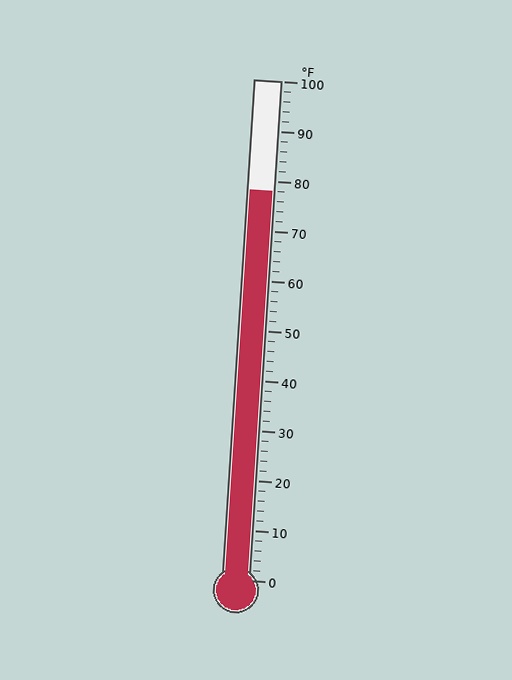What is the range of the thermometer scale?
The thermometer scale ranges from 0°F to 100°F.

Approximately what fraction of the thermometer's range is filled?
The thermometer is filled to approximately 80% of its range.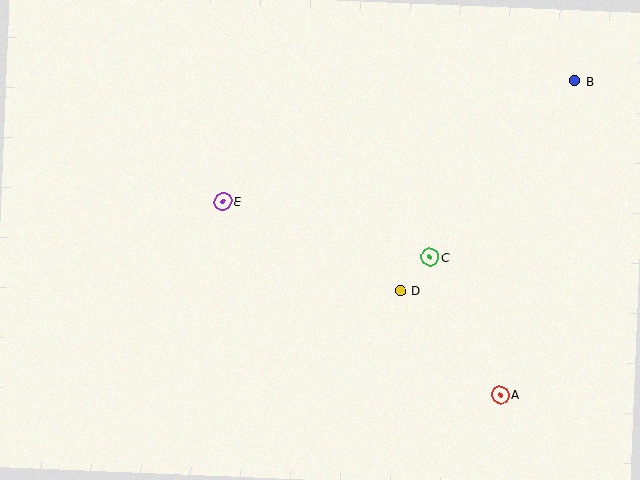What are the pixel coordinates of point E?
Point E is at (223, 201).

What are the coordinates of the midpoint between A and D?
The midpoint between A and D is at (450, 343).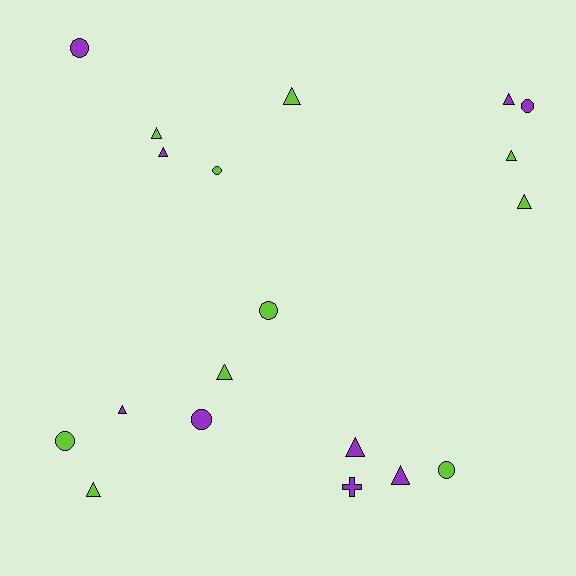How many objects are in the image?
There are 19 objects.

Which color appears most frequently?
Lime, with 10 objects.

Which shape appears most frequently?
Triangle, with 11 objects.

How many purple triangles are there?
There are 5 purple triangles.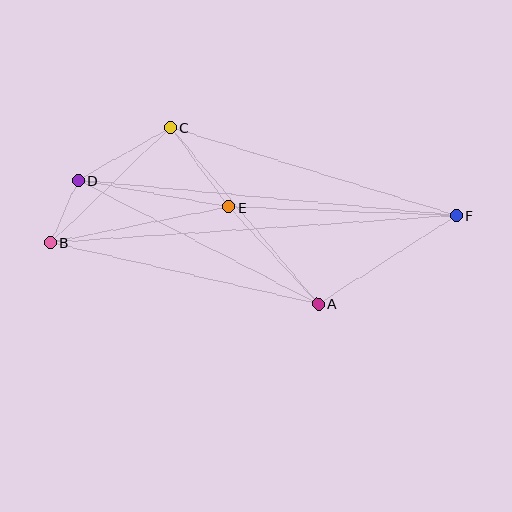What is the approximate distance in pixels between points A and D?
The distance between A and D is approximately 270 pixels.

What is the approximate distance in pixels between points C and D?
The distance between C and D is approximately 106 pixels.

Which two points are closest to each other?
Points B and D are closest to each other.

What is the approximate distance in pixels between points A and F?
The distance between A and F is approximately 164 pixels.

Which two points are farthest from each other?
Points B and F are farthest from each other.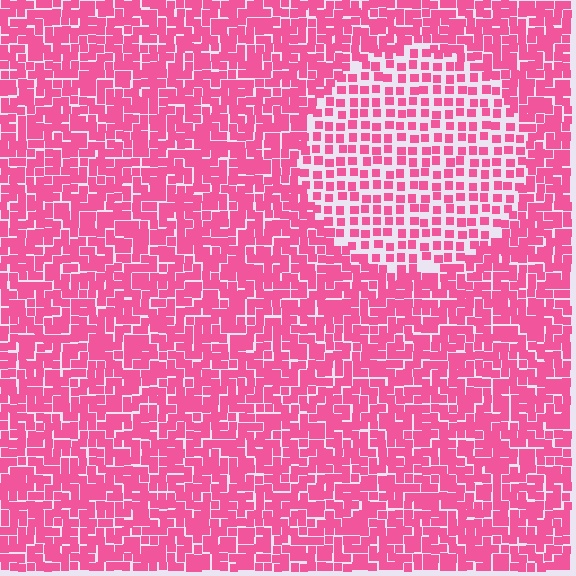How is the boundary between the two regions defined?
The boundary is defined by a change in element density (approximately 1.9x ratio). All elements are the same color, size, and shape.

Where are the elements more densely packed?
The elements are more densely packed outside the circle boundary.